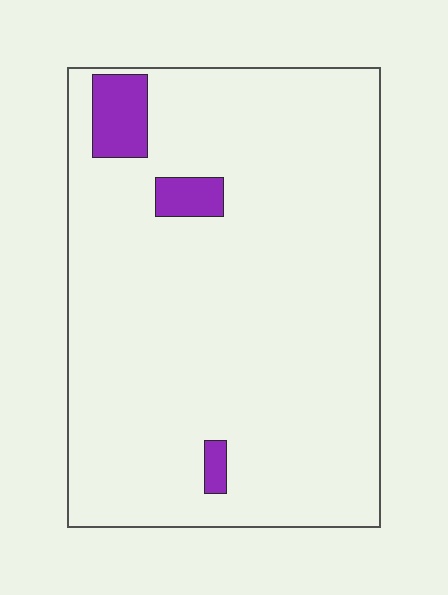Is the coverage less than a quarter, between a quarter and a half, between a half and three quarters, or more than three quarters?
Less than a quarter.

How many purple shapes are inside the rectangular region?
3.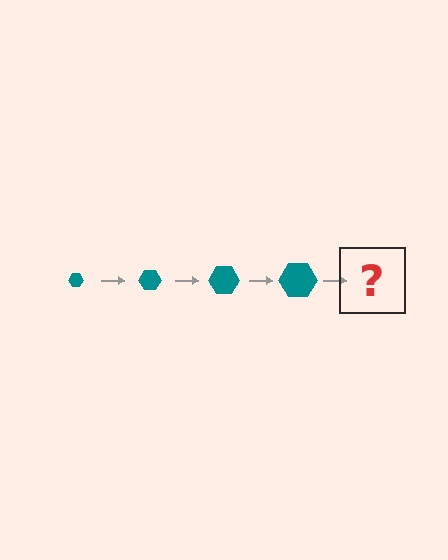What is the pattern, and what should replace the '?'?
The pattern is that the hexagon gets progressively larger each step. The '?' should be a teal hexagon, larger than the previous one.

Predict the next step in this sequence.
The next step is a teal hexagon, larger than the previous one.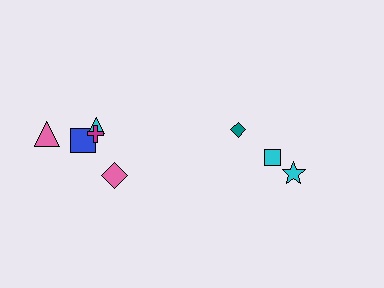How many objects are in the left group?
There are 5 objects.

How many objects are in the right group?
There are 3 objects.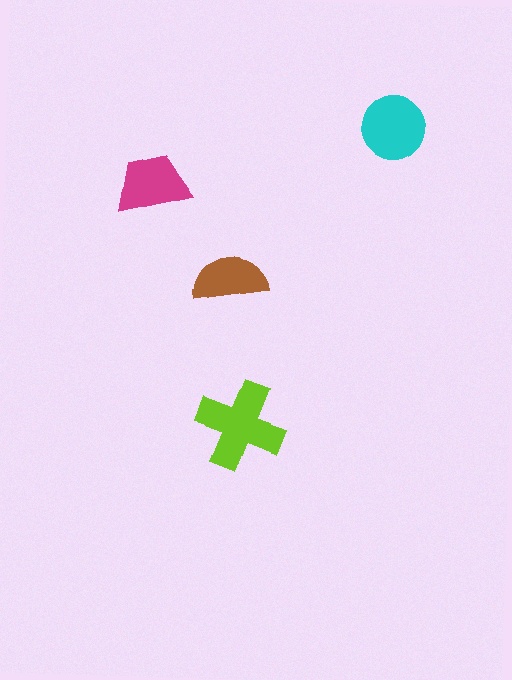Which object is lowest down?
The lime cross is bottommost.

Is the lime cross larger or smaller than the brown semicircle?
Larger.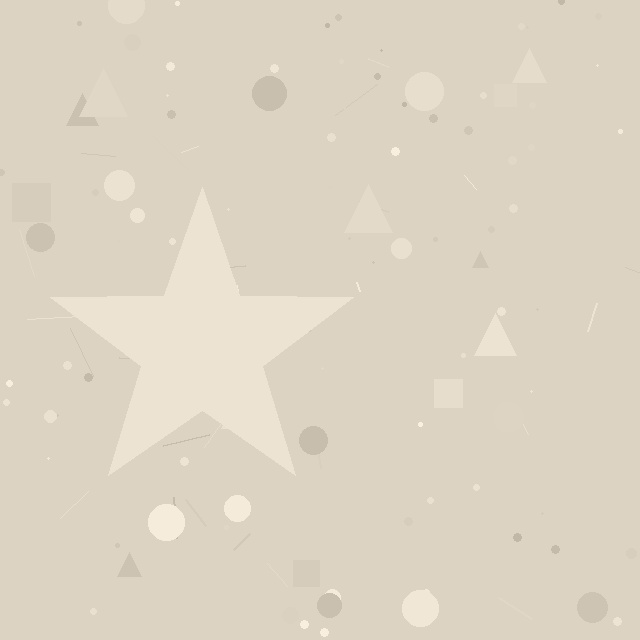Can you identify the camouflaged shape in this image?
The camouflaged shape is a star.